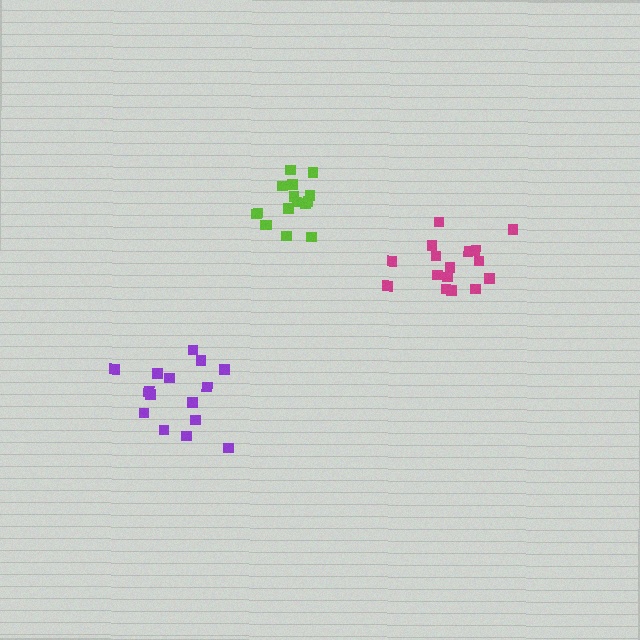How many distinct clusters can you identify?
There are 3 distinct clusters.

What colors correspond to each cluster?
The clusters are colored: magenta, lime, purple.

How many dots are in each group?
Group 1: 16 dots, Group 2: 16 dots, Group 3: 15 dots (47 total).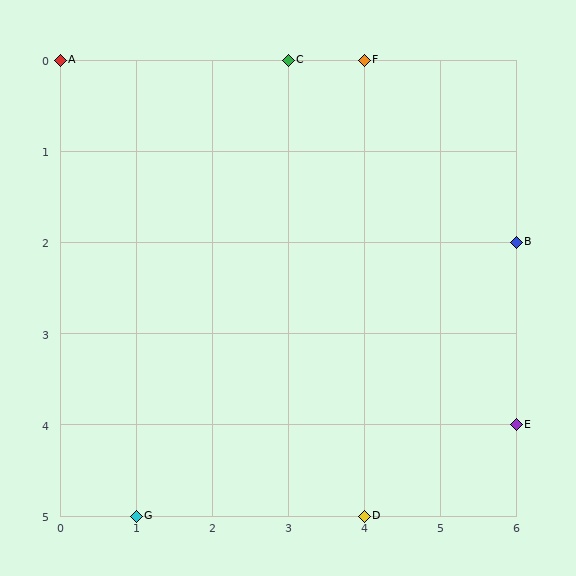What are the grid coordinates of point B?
Point B is at grid coordinates (6, 2).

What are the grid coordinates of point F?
Point F is at grid coordinates (4, 0).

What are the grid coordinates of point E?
Point E is at grid coordinates (6, 4).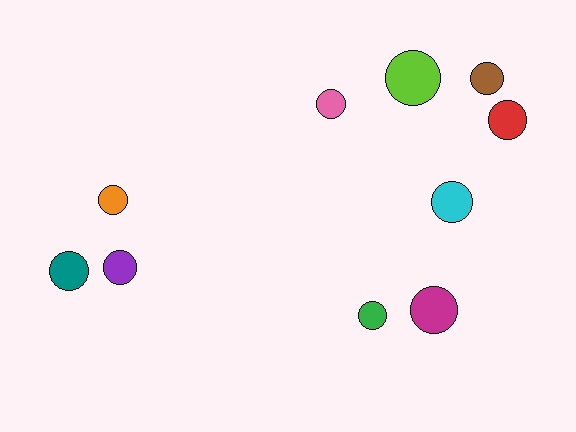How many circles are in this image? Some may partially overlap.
There are 10 circles.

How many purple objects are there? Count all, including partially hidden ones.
There is 1 purple object.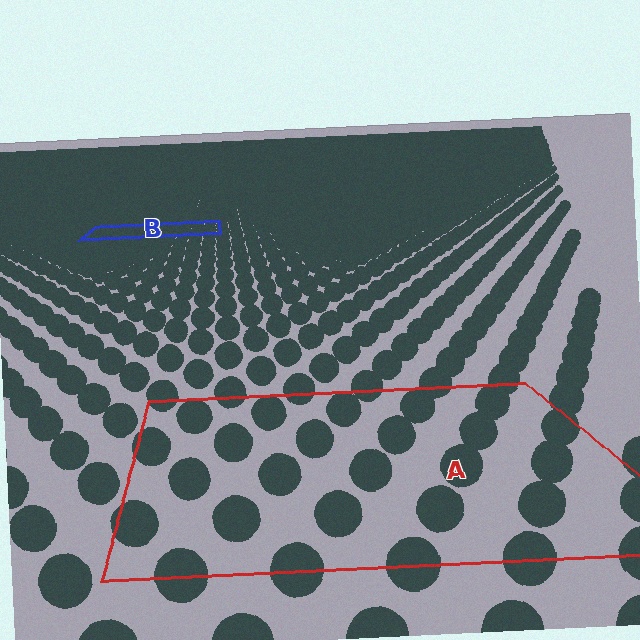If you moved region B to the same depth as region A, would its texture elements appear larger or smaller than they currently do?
They would appear larger. At a closer depth, the same texture elements are projected at a bigger on-screen size.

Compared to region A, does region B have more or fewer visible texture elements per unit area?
Region B has more texture elements per unit area — they are packed more densely because it is farther away.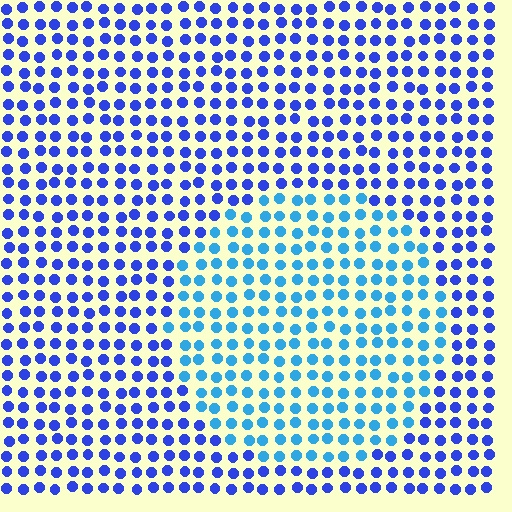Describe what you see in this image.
The image is filled with small blue elements in a uniform arrangement. A circle-shaped region is visible where the elements are tinted to a slightly different hue, forming a subtle color boundary.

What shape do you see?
I see a circle.